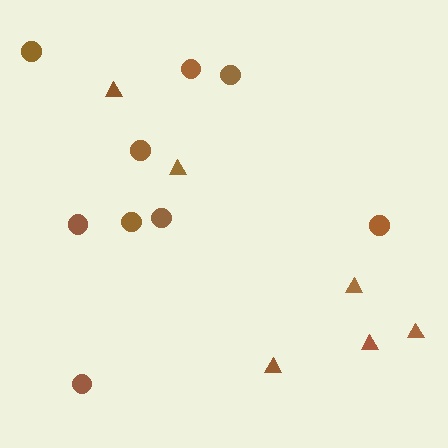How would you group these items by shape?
There are 2 groups: one group of circles (9) and one group of triangles (6).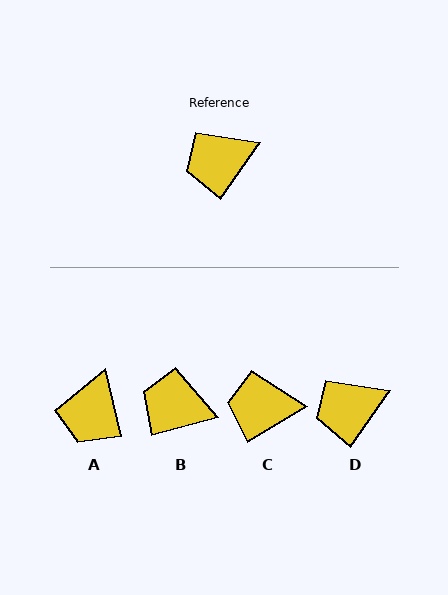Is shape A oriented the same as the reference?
No, it is off by about 48 degrees.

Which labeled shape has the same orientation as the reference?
D.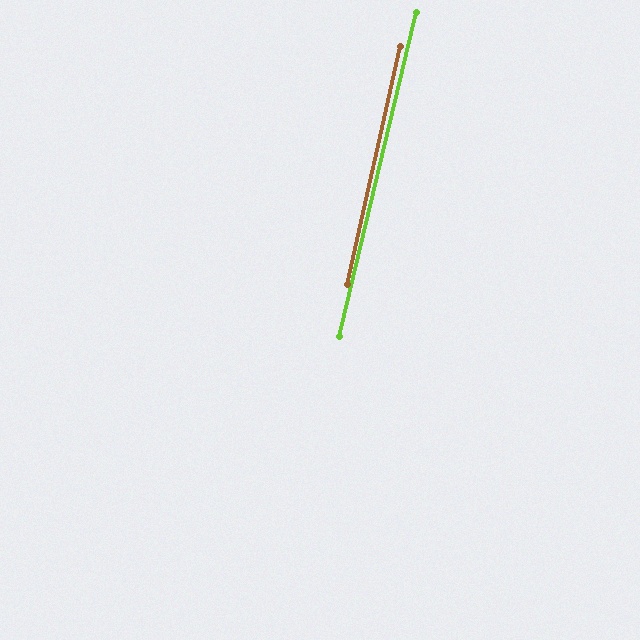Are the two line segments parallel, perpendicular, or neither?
Parallel — their directions differ by only 0.7°.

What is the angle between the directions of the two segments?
Approximately 1 degree.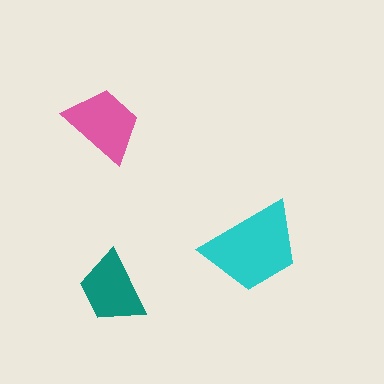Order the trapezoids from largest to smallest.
the cyan one, the pink one, the teal one.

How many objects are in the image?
There are 3 objects in the image.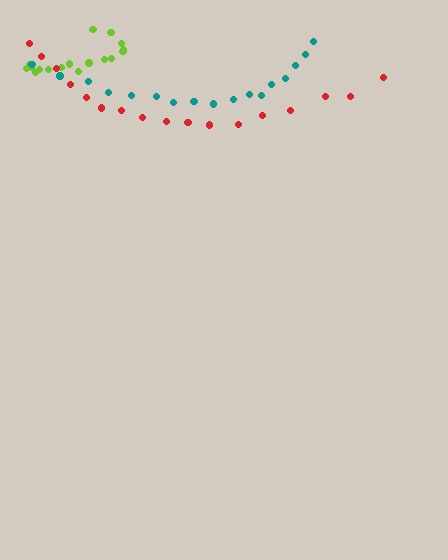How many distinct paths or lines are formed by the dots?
There are 3 distinct paths.